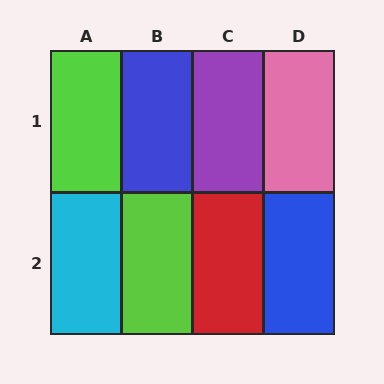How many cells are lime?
2 cells are lime.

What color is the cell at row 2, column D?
Blue.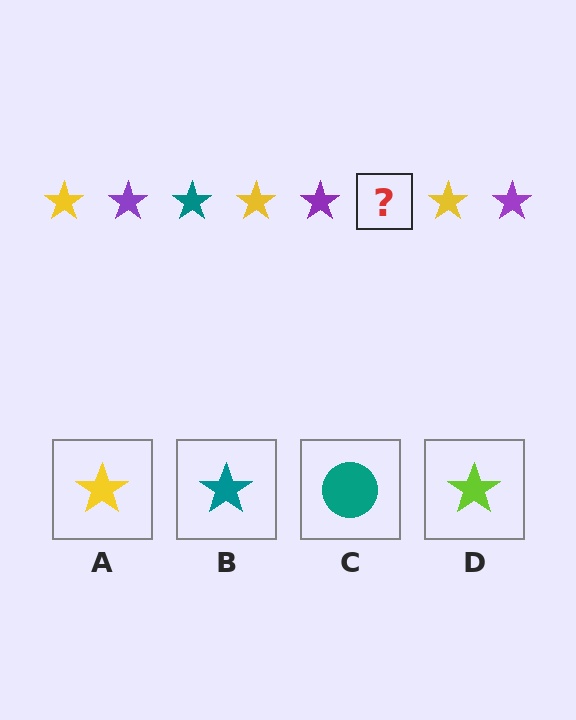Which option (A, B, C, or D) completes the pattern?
B.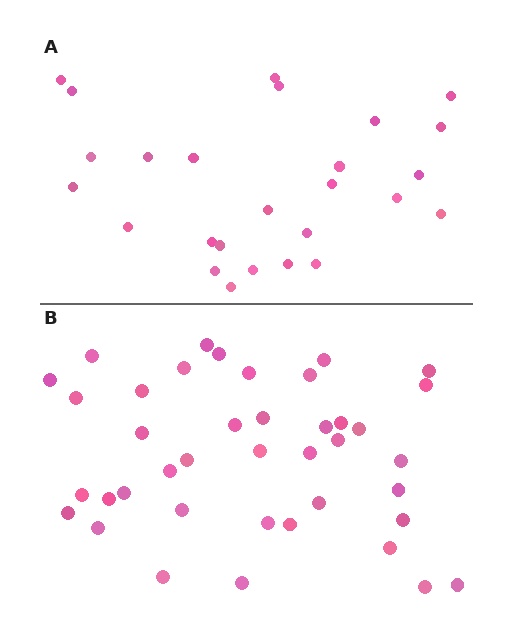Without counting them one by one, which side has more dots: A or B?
Region B (the bottom region) has more dots.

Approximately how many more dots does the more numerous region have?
Region B has approximately 15 more dots than region A.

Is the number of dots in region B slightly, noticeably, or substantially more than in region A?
Region B has substantially more. The ratio is roughly 1.5 to 1.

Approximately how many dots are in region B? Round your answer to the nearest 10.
About 40 dots.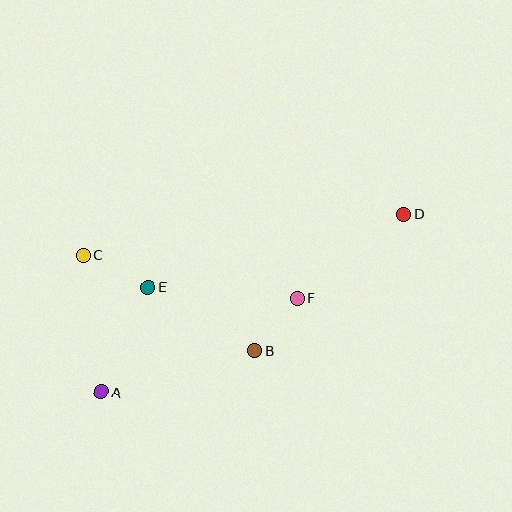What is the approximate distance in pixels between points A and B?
The distance between A and B is approximately 159 pixels.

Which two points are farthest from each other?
Points A and D are farthest from each other.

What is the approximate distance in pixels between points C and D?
The distance between C and D is approximately 323 pixels.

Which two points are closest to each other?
Points B and F are closest to each other.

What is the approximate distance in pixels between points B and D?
The distance between B and D is approximately 202 pixels.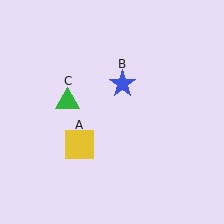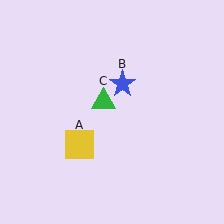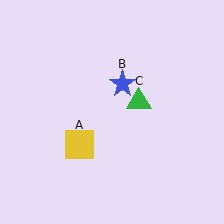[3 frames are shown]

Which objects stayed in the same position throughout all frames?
Yellow square (object A) and blue star (object B) remained stationary.